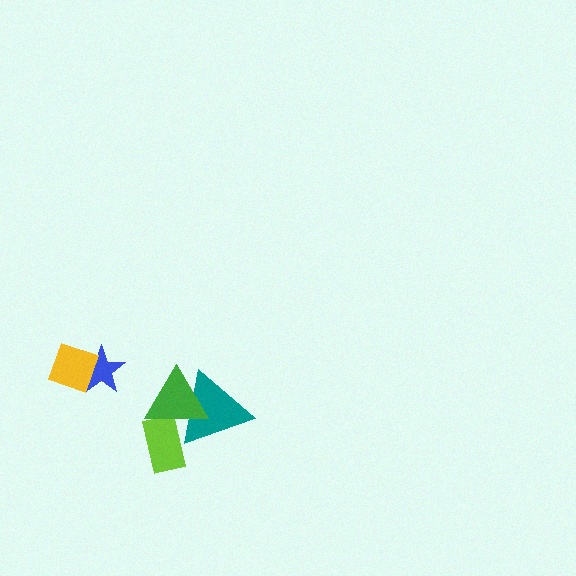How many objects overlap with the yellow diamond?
1 object overlaps with the yellow diamond.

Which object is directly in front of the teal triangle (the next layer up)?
The lime rectangle is directly in front of the teal triangle.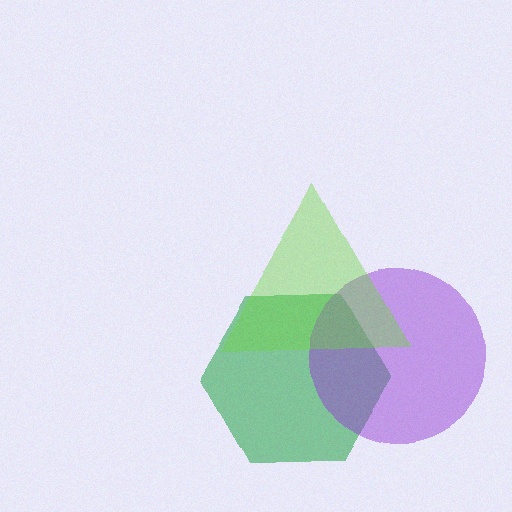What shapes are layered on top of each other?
The layered shapes are: a green hexagon, a purple circle, a lime triangle.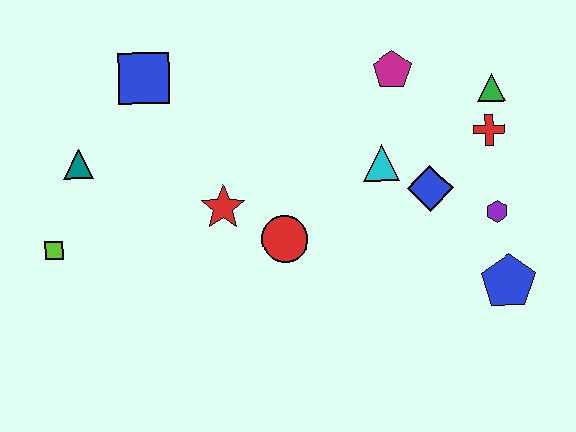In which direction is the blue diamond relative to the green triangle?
The blue diamond is below the green triangle.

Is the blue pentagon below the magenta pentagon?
Yes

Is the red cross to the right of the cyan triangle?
Yes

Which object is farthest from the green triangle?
The lime square is farthest from the green triangle.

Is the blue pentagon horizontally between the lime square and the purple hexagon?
No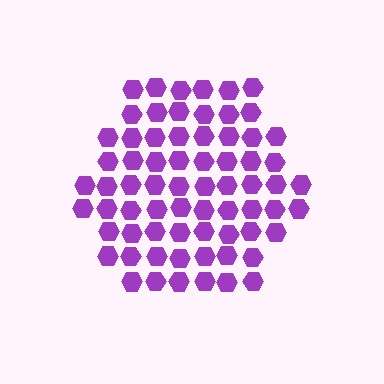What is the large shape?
The large shape is a hexagon.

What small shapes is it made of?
It is made of small hexagons.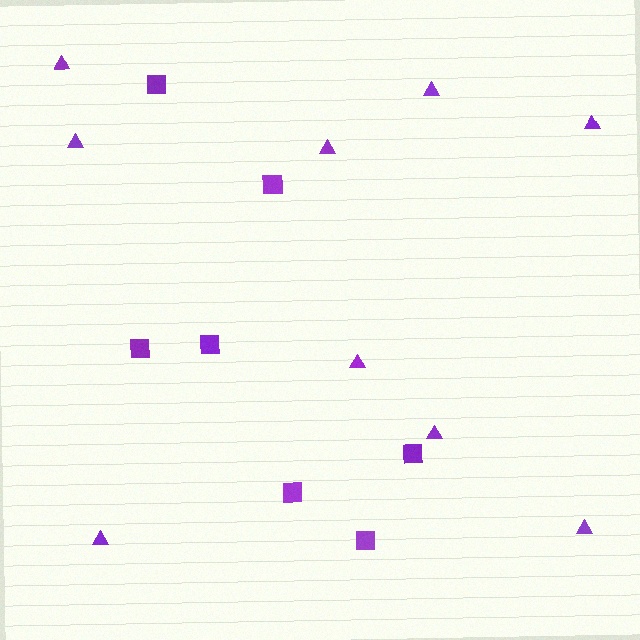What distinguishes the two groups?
There are 2 groups: one group of squares (7) and one group of triangles (9).